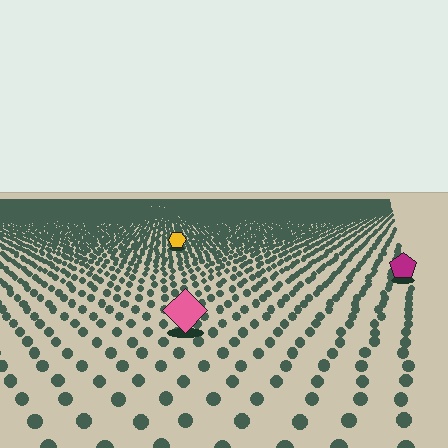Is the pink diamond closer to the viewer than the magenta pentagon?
Yes. The pink diamond is closer — you can tell from the texture gradient: the ground texture is coarser near it.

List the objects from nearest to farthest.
From nearest to farthest: the pink diamond, the magenta pentagon, the yellow hexagon.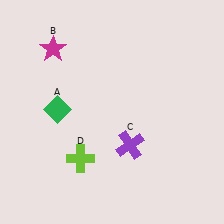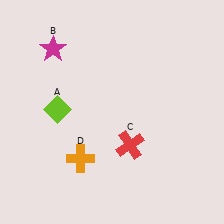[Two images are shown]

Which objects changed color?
A changed from green to lime. C changed from purple to red. D changed from lime to orange.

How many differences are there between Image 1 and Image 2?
There are 3 differences between the two images.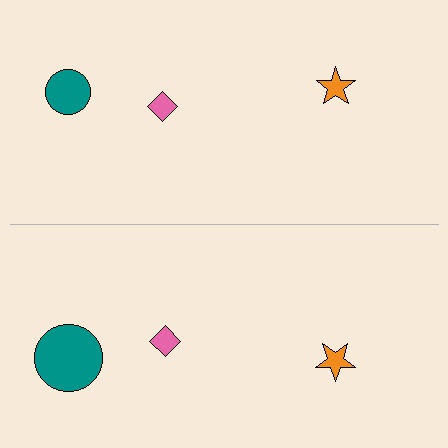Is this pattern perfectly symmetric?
No, the pattern is not perfectly symmetric. The teal circle on the bottom side has a different size than its mirror counterpart.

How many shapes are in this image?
There are 6 shapes in this image.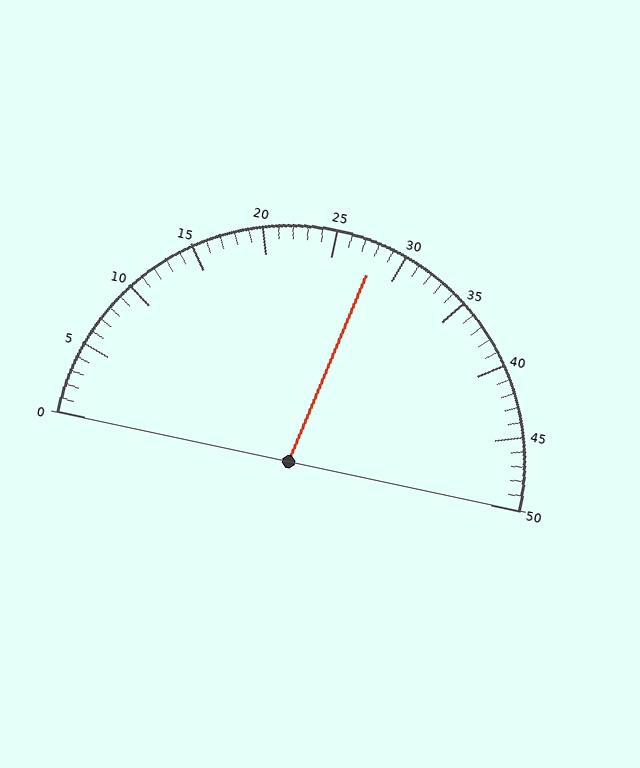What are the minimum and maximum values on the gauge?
The gauge ranges from 0 to 50.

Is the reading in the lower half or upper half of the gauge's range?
The reading is in the upper half of the range (0 to 50).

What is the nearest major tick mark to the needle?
The nearest major tick mark is 30.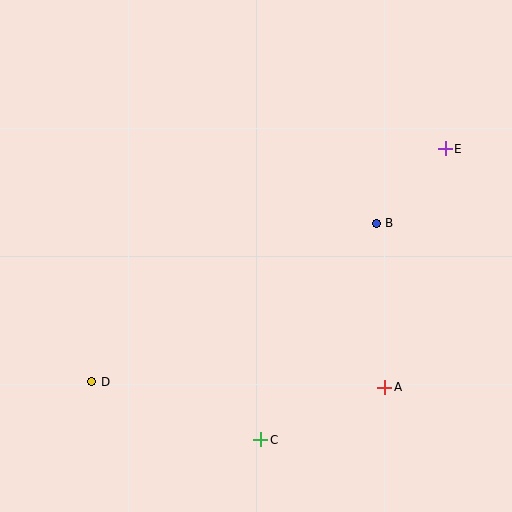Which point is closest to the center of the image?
Point B at (376, 223) is closest to the center.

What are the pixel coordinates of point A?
Point A is at (385, 387).